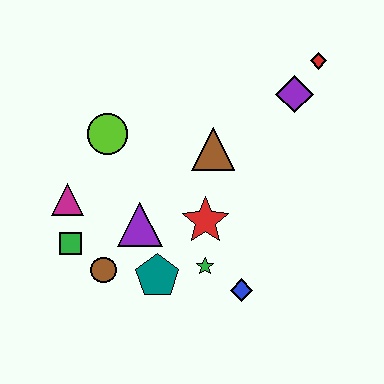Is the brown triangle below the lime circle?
Yes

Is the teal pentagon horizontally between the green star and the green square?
Yes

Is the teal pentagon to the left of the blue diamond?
Yes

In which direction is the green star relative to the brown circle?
The green star is to the right of the brown circle.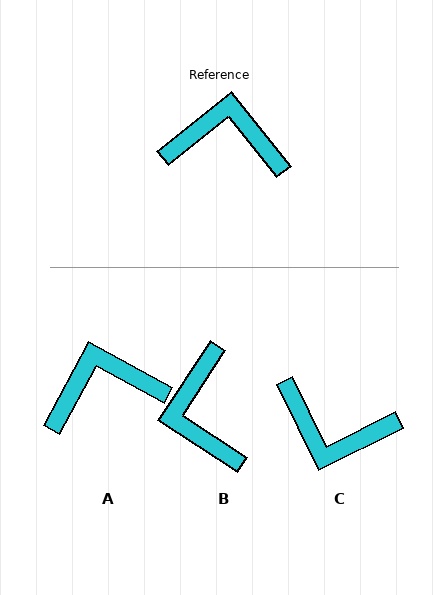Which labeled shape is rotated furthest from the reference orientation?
C, about 168 degrees away.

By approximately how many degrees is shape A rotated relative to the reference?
Approximately 23 degrees counter-clockwise.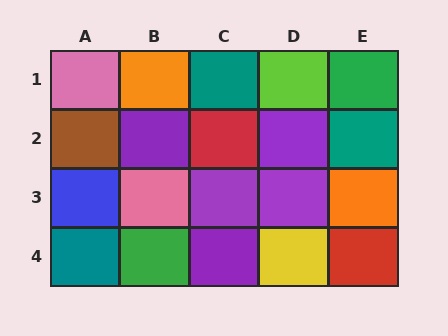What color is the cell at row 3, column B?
Pink.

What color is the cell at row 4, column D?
Yellow.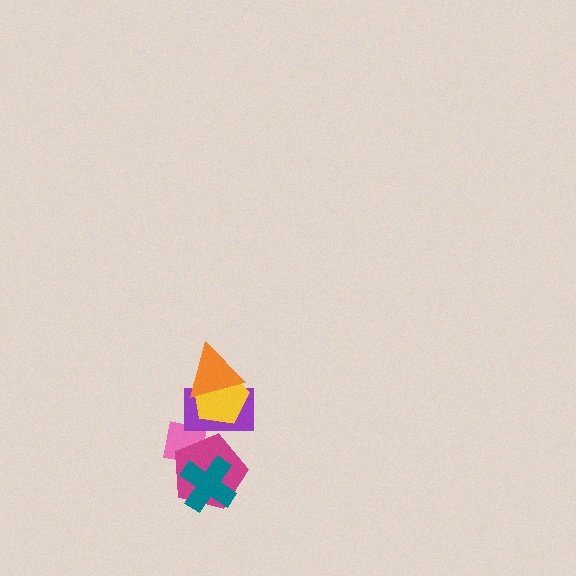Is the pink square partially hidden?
Yes, it is partially covered by another shape.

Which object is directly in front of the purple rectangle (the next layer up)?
The yellow pentagon is directly in front of the purple rectangle.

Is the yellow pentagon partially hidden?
Yes, it is partially covered by another shape.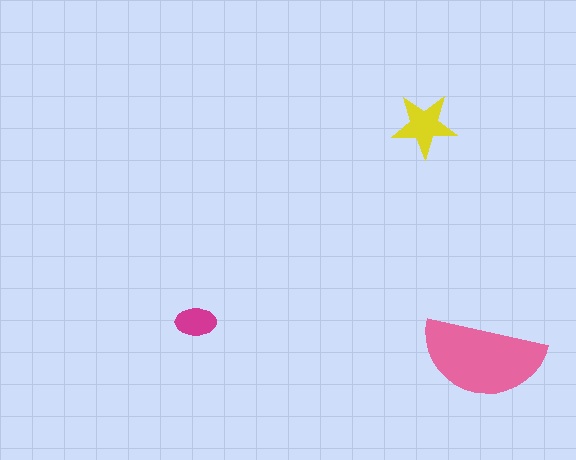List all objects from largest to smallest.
The pink semicircle, the yellow star, the magenta ellipse.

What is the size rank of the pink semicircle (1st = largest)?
1st.